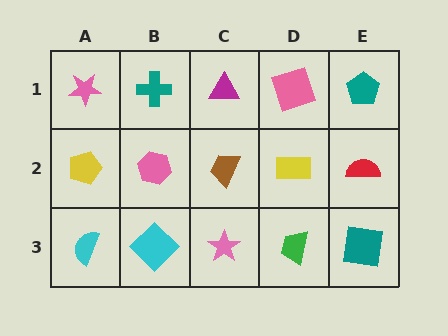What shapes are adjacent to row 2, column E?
A teal pentagon (row 1, column E), a teal square (row 3, column E), a yellow rectangle (row 2, column D).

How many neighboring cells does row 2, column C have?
4.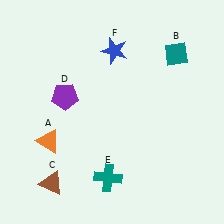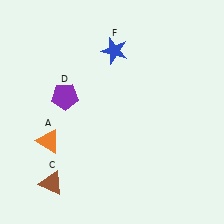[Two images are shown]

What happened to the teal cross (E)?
The teal cross (E) was removed in Image 2. It was in the bottom-left area of Image 1.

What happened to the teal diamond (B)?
The teal diamond (B) was removed in Image 2. It was in the top-right area of Image 1.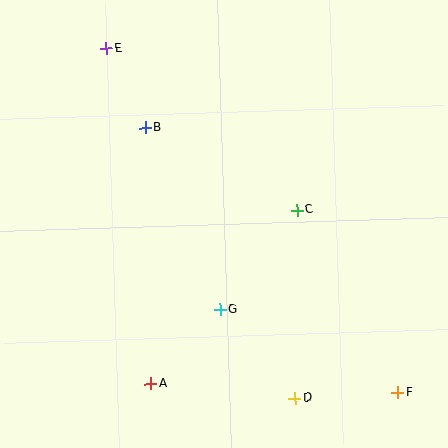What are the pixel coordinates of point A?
Point A is at (150, 384).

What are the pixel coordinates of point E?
Point E is at (106, 48).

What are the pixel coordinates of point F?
Point F is at (398, 392).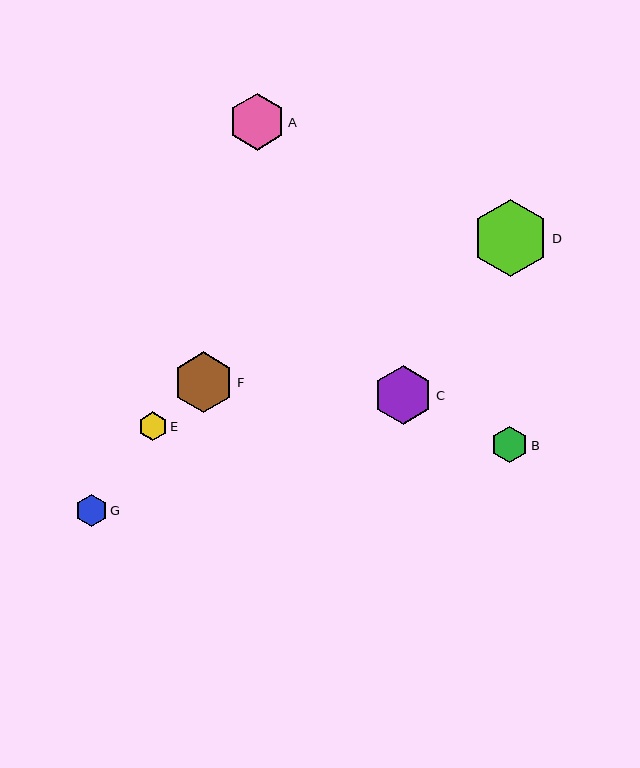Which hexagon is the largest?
Hexagon D is the largest with a size of approximately 76 pixels.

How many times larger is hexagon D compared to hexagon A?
Hexagon D is approximately 1.4 times the size of hexagon A.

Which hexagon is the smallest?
Hexagon E is the smallest with a size of approximately 29 pixels.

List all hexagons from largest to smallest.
From largest to smallest: D, F, C, A, B, G, E.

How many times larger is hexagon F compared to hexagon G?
Hexagon F is approximately 1.9 times the size of hexagon G.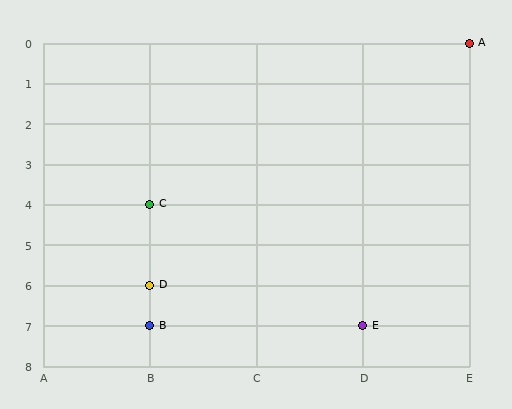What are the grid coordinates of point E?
Point E is at grid coordinates (D, 7).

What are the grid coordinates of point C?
Point C is at grid coordinates (B, 4).